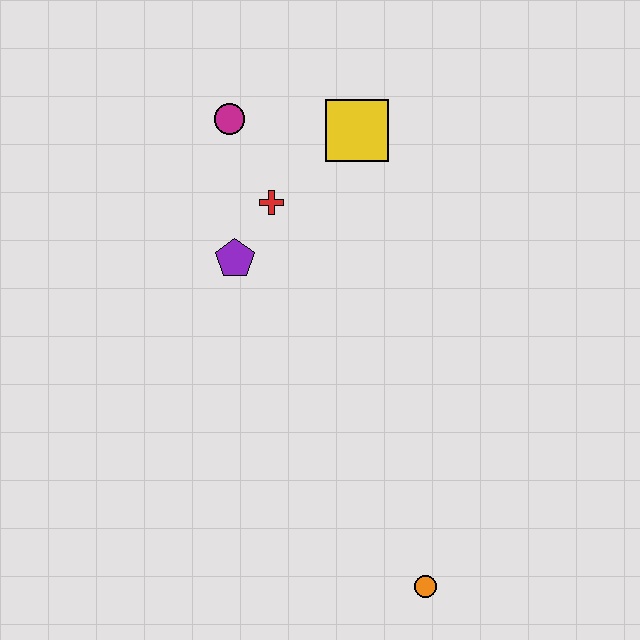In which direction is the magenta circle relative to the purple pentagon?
The magenta circle is above the purple pentagon.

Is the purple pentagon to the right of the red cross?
No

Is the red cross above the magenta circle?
No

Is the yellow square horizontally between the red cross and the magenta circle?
No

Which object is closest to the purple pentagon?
The red cross is closest to the purple pentagon.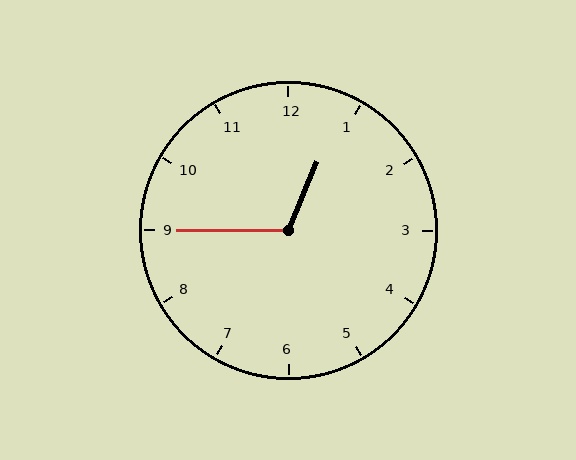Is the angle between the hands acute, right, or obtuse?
It is obtuse.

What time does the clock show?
12:45.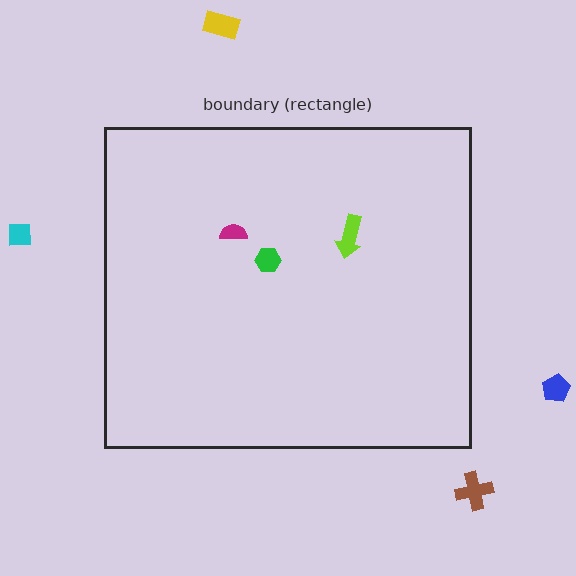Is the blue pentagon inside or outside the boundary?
Outside.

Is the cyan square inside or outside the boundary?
Outside.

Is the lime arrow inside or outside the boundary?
Inside.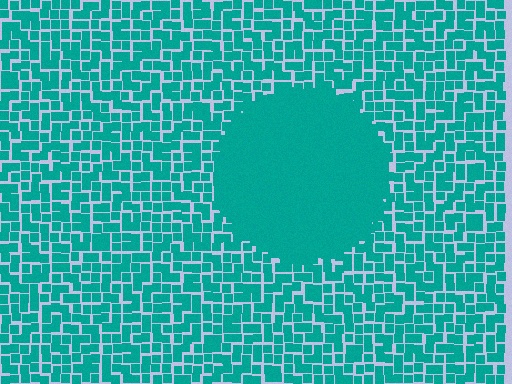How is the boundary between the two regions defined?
The boundary is defined by a change in element density (approximately 2.9x ratio). All elements are the same color, size, and shape.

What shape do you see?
I see a circle.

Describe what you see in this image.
The image contains small teal elements arranged at two different densities. A circle-shaped region is visible where the elements are more densely packed than the surrounding area.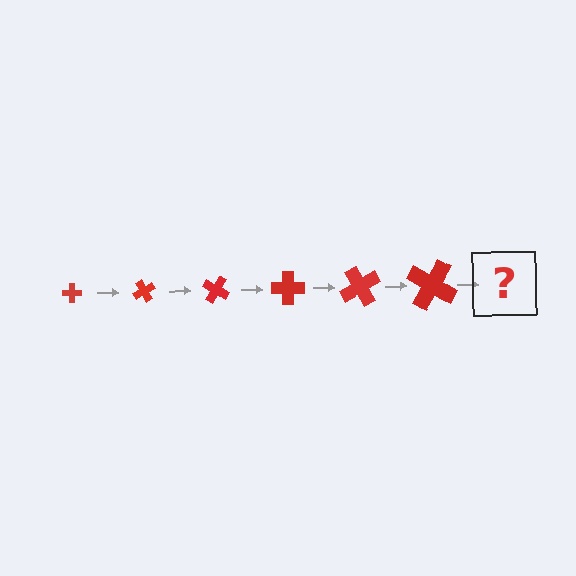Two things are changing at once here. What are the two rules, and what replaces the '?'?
The two rules are that the cross grows larger each step and it rotates 60 degrees each step. The '?' should be a cross, larger than the previous one and rotated 360 degrees from the start.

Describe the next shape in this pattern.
It should be a cross, larger than the previous one and rotated 360 degrees from the start.